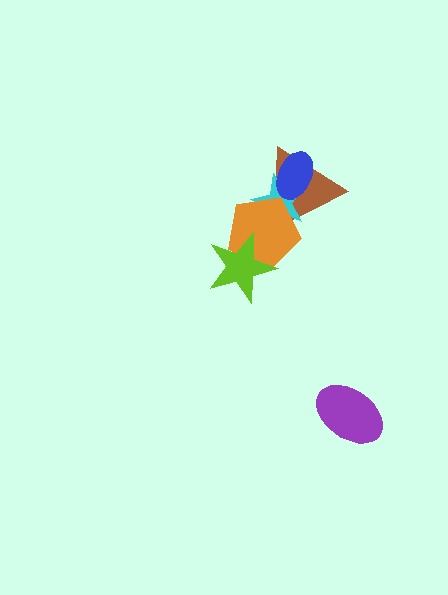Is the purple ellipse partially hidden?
No, no other shape covers it.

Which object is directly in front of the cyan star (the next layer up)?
The blue ellipse is directly in front of the cyan star.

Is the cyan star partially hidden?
Yes, it is partially covered by another shape.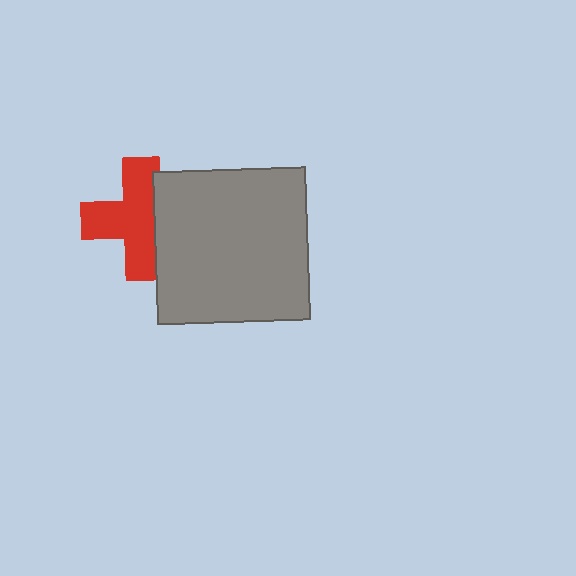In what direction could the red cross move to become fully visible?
The red cross could move left. That would shift it out from behind the gray square entirely.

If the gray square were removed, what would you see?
You would see the complete red cross.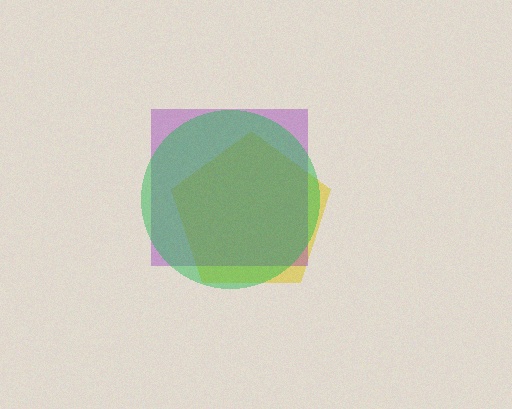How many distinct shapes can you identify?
There are 3 distinct shapes: a yellow pentagon, a purple square, a green circle.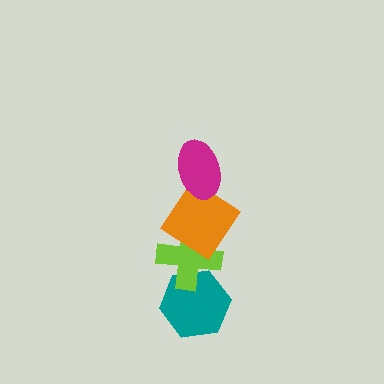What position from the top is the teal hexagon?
The teal hexagon is 4th from the top.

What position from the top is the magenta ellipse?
The magenta ellipse is 1st from the top.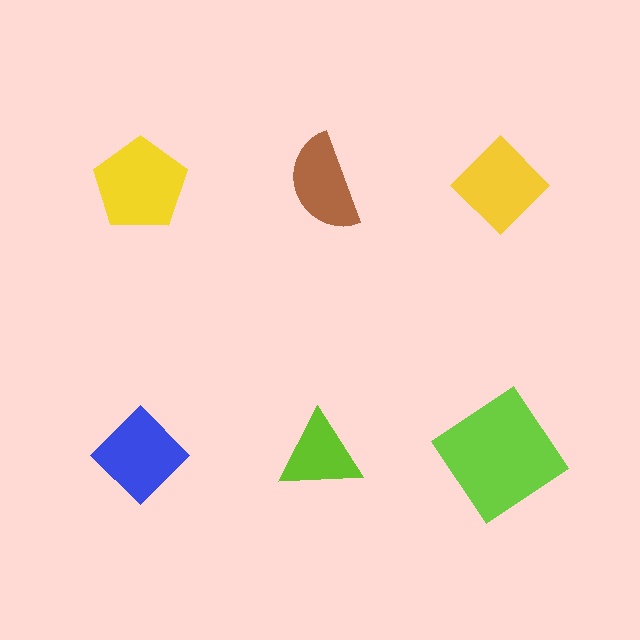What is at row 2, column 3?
A lime diamond.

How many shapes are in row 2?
3 shapes.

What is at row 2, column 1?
A blue diamond.